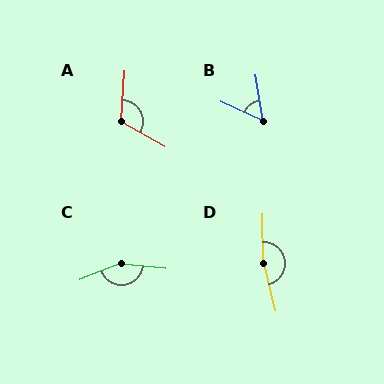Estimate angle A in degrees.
Approximately 116 degrees.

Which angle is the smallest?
B, at approximately 56 degrees.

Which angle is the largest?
D, at approximately 168 degrees.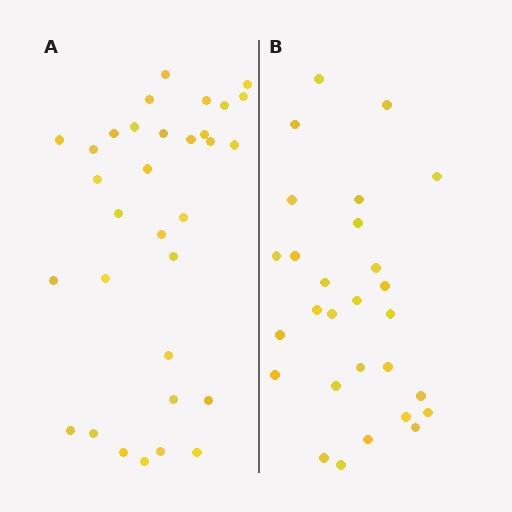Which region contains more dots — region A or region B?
Region A (the left region) has more dots.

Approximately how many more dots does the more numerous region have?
Region A has about 4 more dots than region B.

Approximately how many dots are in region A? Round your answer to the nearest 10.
About 30 dots. (The exact count is 32, which rounds to 30.)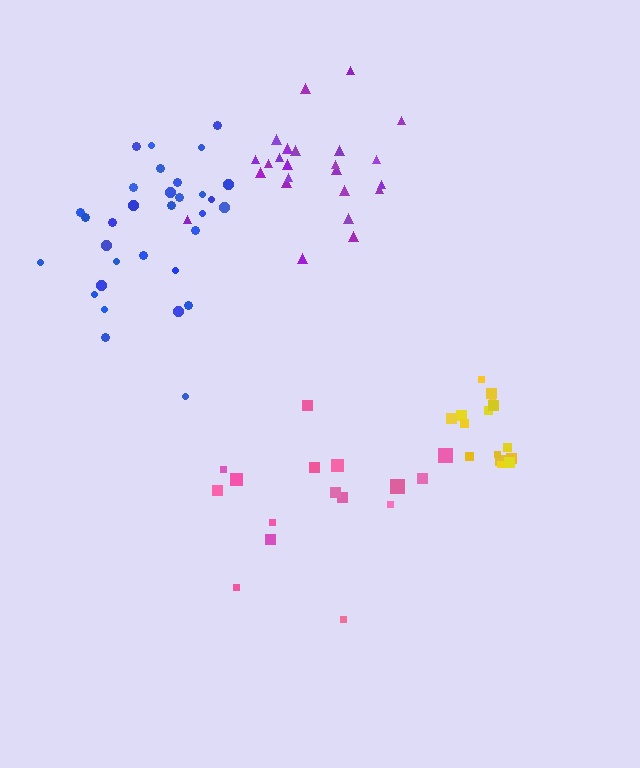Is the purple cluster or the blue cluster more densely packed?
Blue.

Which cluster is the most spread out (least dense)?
Pink.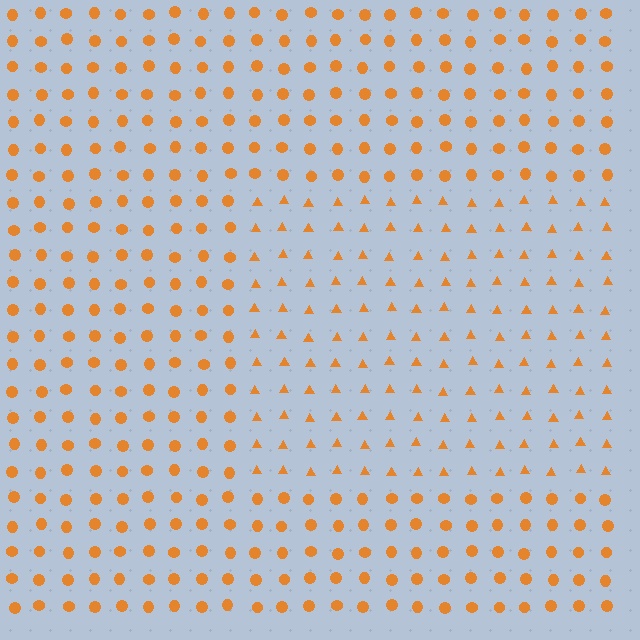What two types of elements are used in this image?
The image uses triangles inside the rectangle region and circles outside it.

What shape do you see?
I see a rectangle.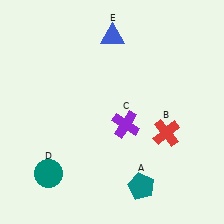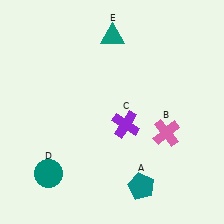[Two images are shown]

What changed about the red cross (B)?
In Image 1, B is red. In Image 2, it changed to pink.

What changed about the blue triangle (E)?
In Image 1, E is blue. In Image 2, it changed to teal.